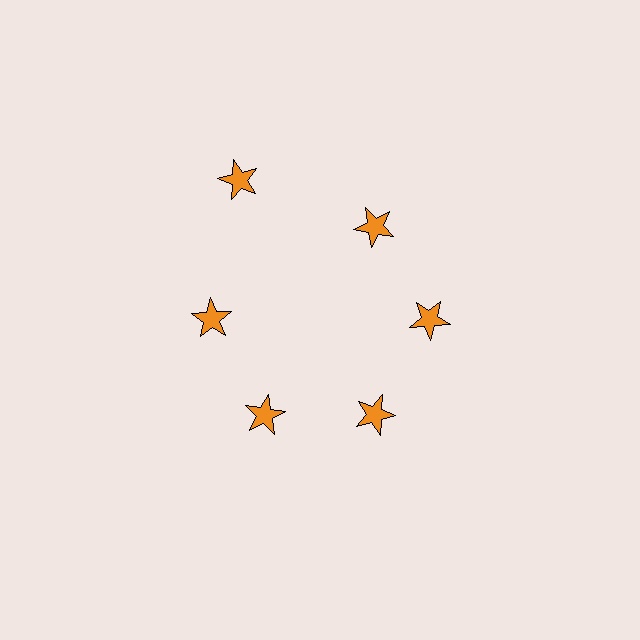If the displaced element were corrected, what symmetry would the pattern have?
It would have 6-fold rotational symmetry — the pattern would map onto itself every 60 degrees.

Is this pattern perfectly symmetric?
No. The 6 orange stars are arranged in a ring, but one element near the 11 o'clock position is pushed outward from the center, breaking the 6-fold rotational symmetry.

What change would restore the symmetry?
The symmetry would be restored by moving it inward, back onto the ring so that all 6 stars sit at equal angles and equal distance from the center.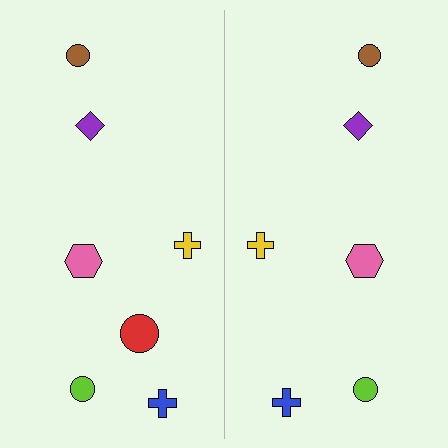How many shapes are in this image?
There are 13 shapes in this image.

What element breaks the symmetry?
A red circle is missing from the right side.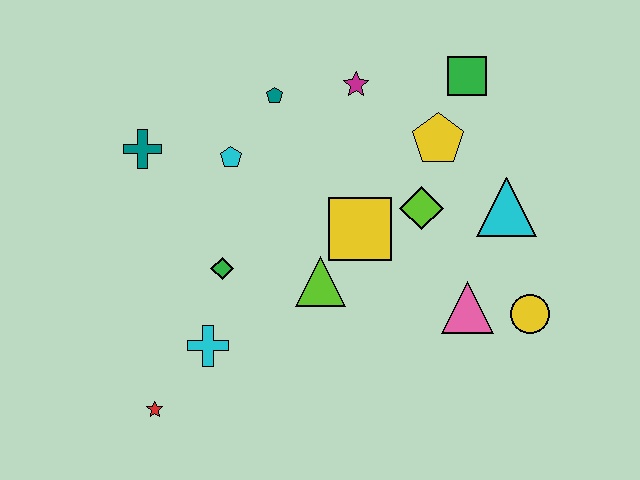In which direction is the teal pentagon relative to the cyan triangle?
The teal pentagon is to the left of the cyan triangle.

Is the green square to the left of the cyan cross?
No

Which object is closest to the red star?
The cyan cross is closest to the red star.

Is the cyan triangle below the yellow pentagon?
Yes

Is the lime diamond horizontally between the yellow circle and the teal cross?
Yes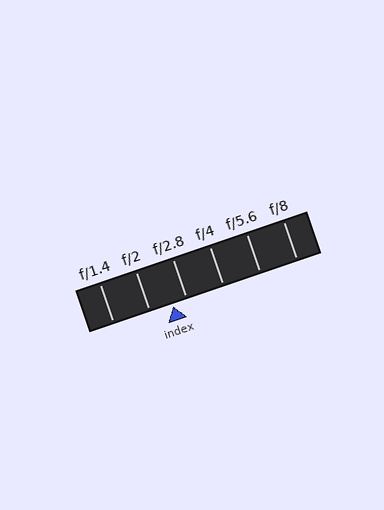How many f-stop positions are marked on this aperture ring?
There are 6 f-stop positions marked.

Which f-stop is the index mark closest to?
The index mark is closest to f/2.8.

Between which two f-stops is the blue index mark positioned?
The index mark is between f/2 and f/2.8.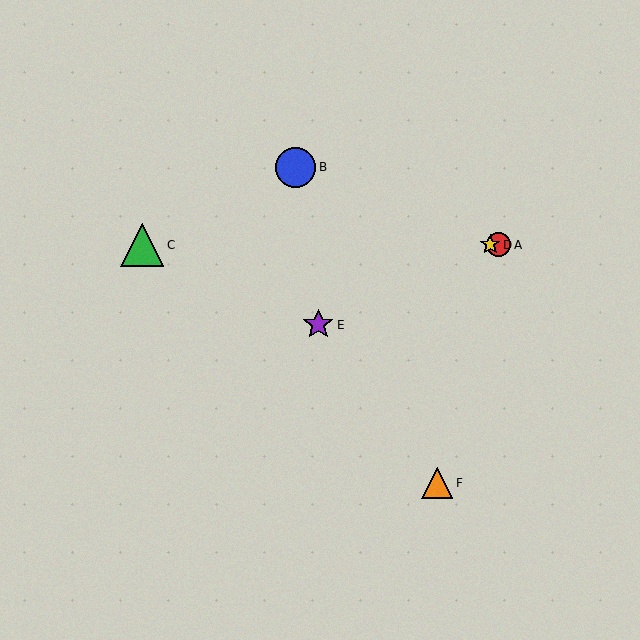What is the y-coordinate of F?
Object F is at y≈483.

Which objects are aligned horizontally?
Objects A, C, D are aligned horizontally.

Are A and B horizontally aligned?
No, A is at y≈245 and B is at y≈167.